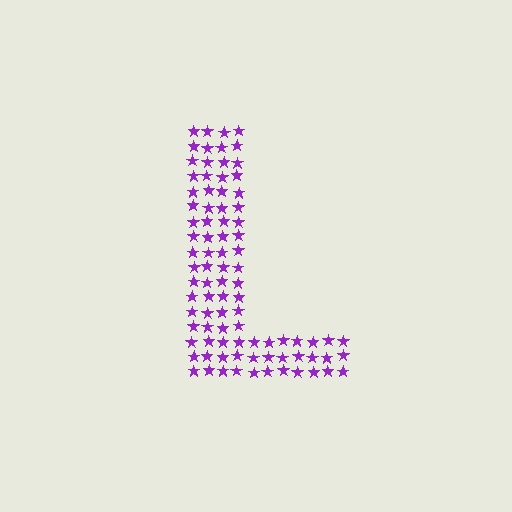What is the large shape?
The large shape is the letter L.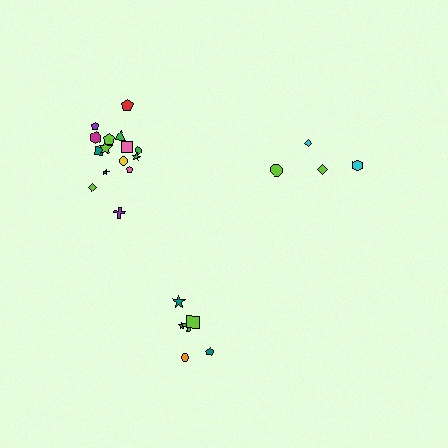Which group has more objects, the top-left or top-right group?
The top-left group.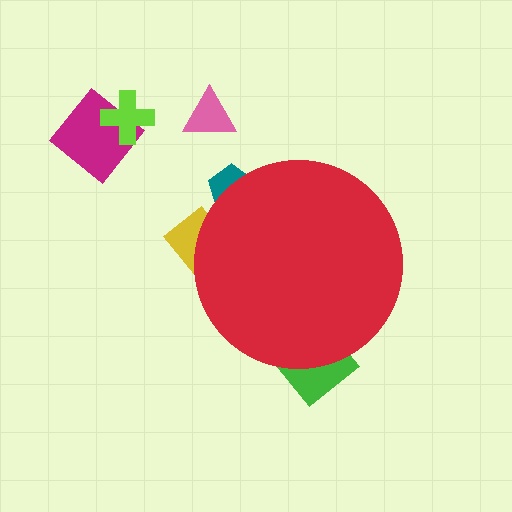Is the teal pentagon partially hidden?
Yes, the teal pentagon is partially hidden behind the red circle.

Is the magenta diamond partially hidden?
No, the magenta diamond is fully visible.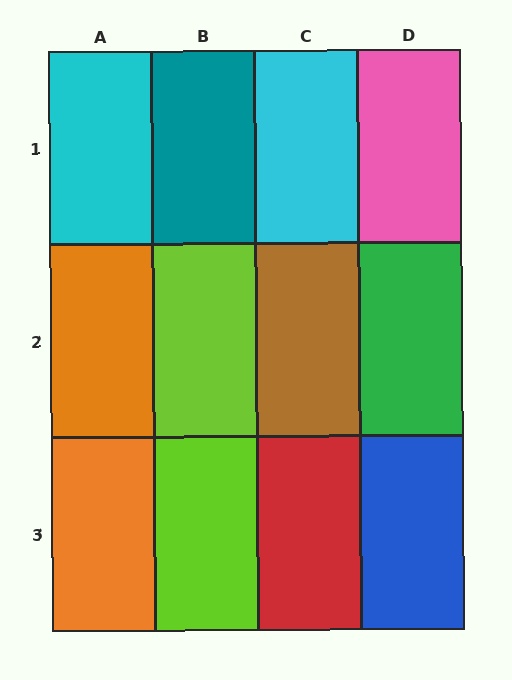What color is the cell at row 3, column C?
Red.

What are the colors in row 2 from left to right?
Orange, lime, brown, green.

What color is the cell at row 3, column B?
Lime.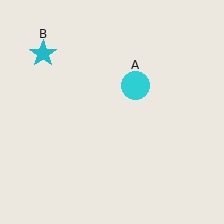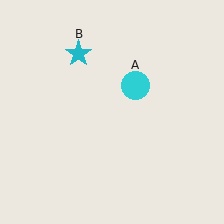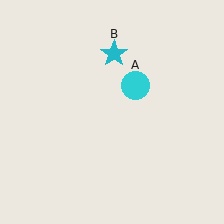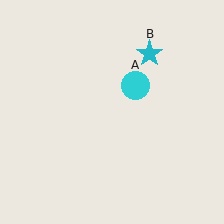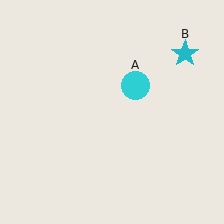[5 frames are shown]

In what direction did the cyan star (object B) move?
The cyan star (object B) moved right.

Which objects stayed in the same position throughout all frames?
Cyan circle (object A) remained stationary.